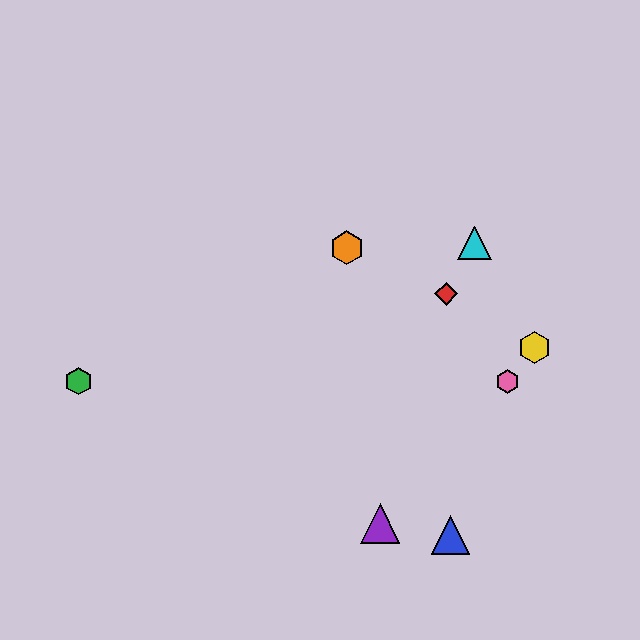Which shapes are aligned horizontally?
The green hexagon, the pink hexagon are aligned horizontally.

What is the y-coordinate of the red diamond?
The red diamond is at y≈294.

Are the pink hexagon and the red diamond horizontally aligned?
No, the pink hexagon is at y≈381 and the red diamond is at y≈294.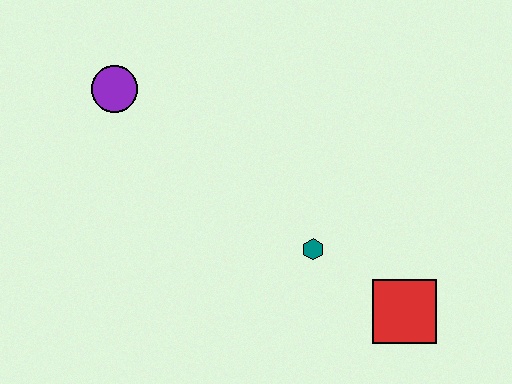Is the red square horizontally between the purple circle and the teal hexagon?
No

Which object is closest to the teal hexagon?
The red square is closest to the teal hexagon.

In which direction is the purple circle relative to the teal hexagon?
The purple circle is to the left of the teal hexagon.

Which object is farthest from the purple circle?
The red square is farthest from the purple circle.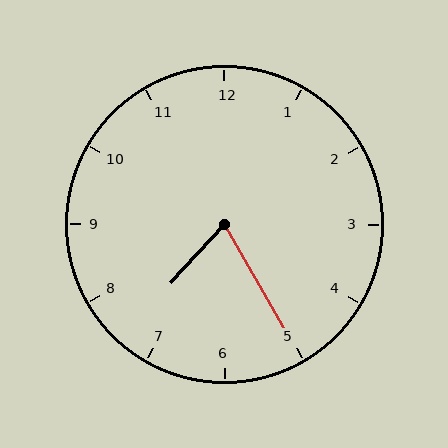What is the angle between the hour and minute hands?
Approximately 72 degrees.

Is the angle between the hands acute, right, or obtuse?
It is acute.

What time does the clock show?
7:25.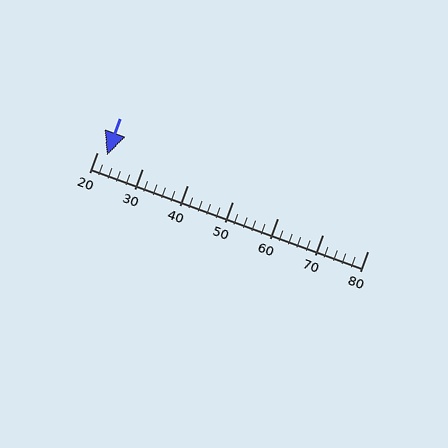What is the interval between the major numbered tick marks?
The major tick marks are spaced 10 units apart.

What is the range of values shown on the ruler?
The ruler shows values from 20 to 80.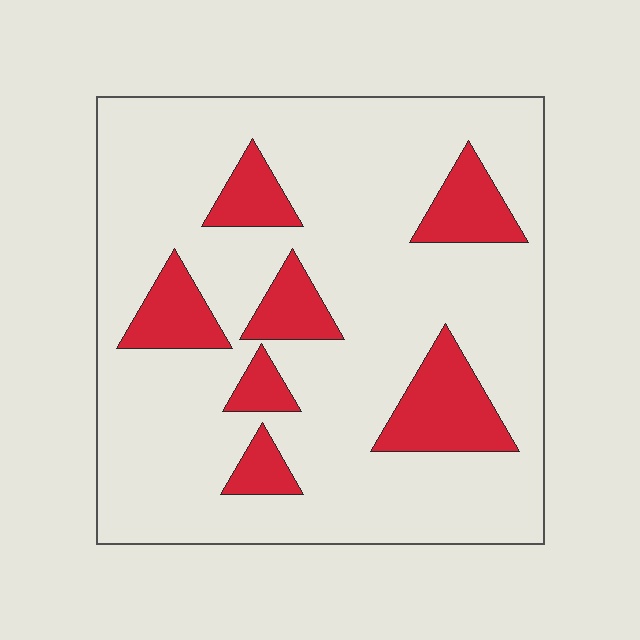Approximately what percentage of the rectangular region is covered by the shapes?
Approximately 20%.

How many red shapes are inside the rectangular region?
7.